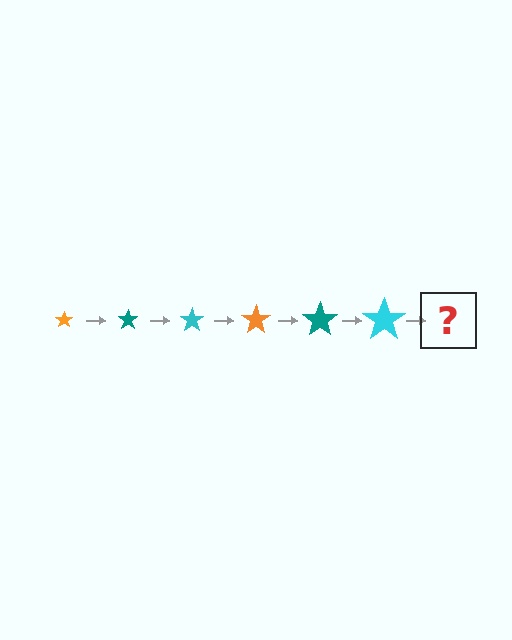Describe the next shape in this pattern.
It should be an orange star, larger than the previous one.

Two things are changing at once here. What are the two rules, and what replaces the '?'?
The two rules are that the star grows larger each step and the color cycles through orange, teal, and cyan. The '?' should be an orange star, larger than the previous one.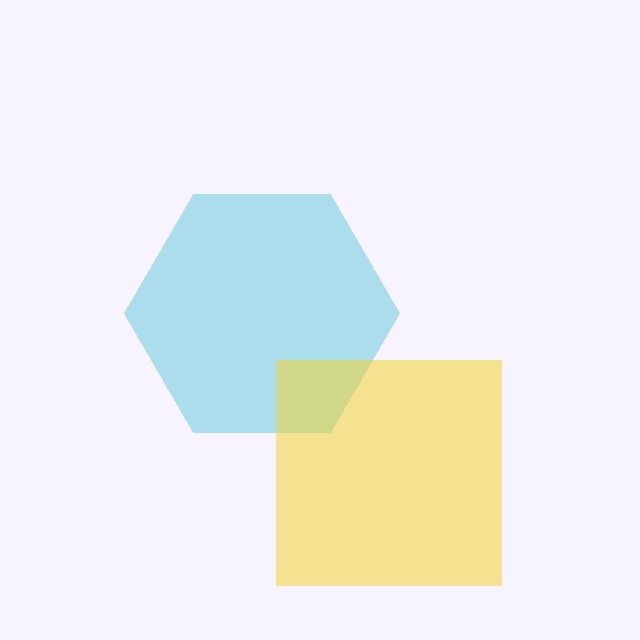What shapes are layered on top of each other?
The layered shapes are: a cyan hexagon, a yellow square.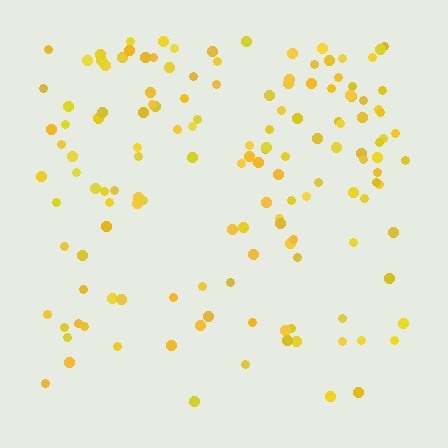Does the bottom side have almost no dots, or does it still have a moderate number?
Still a moderate number, just noticeably fewer than the top.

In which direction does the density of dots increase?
From bottom to top, with the top side densest.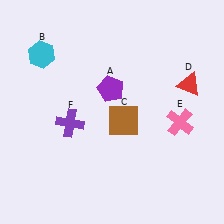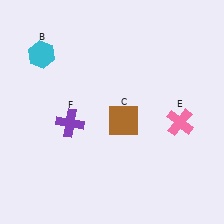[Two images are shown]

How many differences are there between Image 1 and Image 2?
There are 2 differences between the two images.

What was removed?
The red triangle (D), the purple pentagon (A) were removed in Image 2.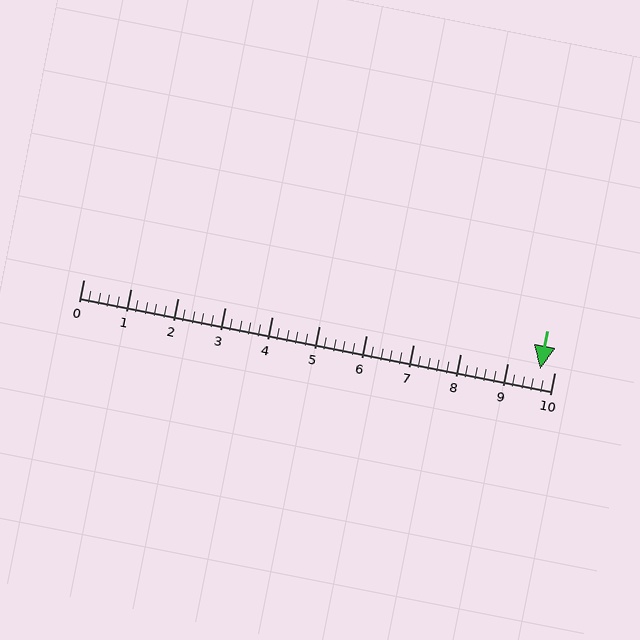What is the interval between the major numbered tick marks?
The major tick marks are spaced 1 units apart.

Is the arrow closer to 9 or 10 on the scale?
The arrow is closer to 10.